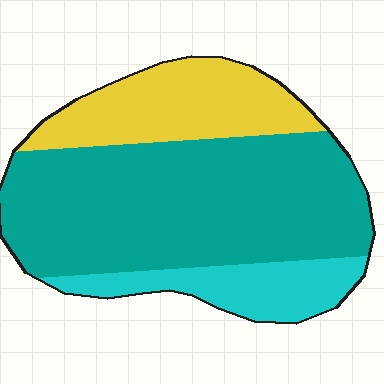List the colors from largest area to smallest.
From largest to smallest: teal, yellow, cyan.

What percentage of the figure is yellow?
Yellow takes up about one quarter (1/4) of the figure.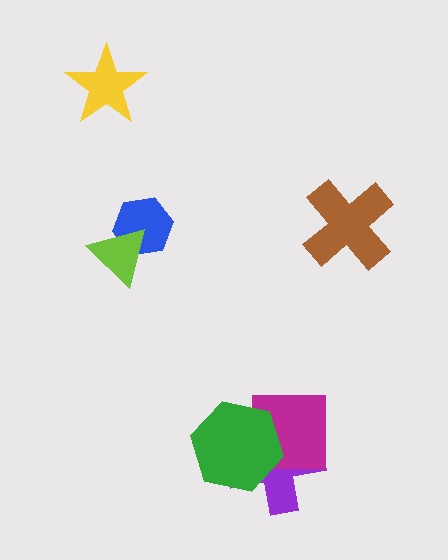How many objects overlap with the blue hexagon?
1 object overlaps with the blue hexagon.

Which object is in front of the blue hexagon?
The lime triangle is in front of the blue hexagon.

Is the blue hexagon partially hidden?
Yes, it is partially covered by another shape.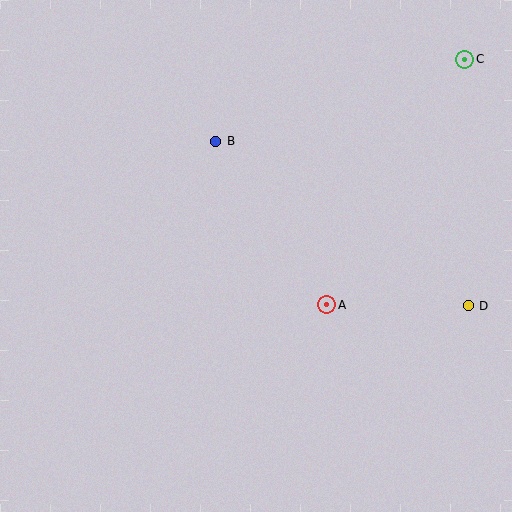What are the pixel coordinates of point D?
Point D is at (468, 306).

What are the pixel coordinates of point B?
Point B is at (216, 141).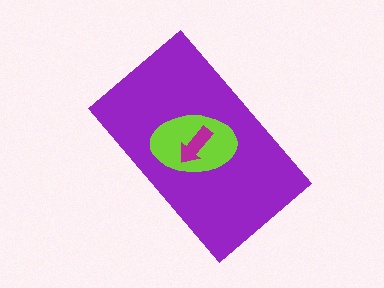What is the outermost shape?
The purple rectangle.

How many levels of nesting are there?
3.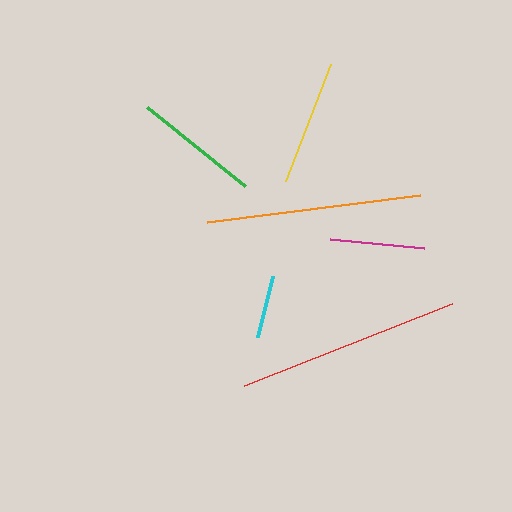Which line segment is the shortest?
The cyan line is the shortest at approximately 63 pixels.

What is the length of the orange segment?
The orange segment is approximately 215 pixels long.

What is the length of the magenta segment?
The magenta segment is approximately 95 pixels long.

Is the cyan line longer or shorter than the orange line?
The orange line is longer than the cyan line.